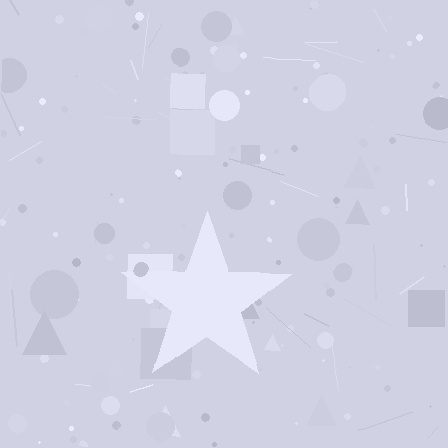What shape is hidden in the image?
A star is hidden in the image.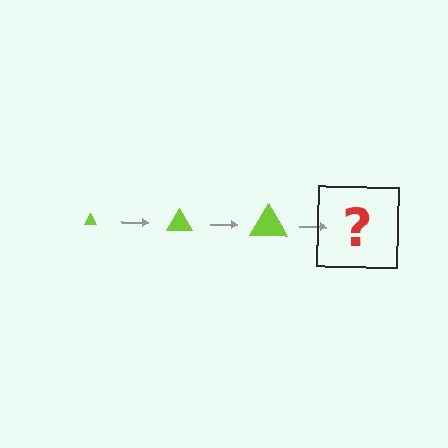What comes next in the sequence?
The next element should be a lime triangle, larger than the previous one.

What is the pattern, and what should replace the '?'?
The pattern is that the triangle gets progressively larger each step. The '?' should be a lime triangle, larger than the previous one.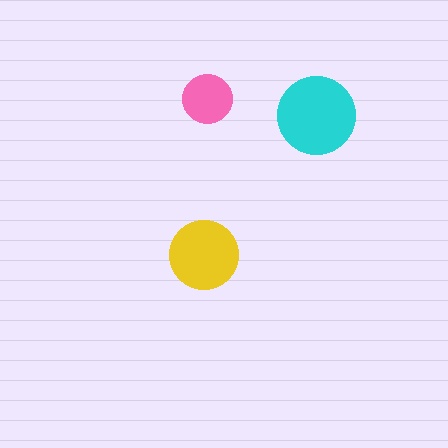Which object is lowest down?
The yellow circle is bottommost.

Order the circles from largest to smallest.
the cyan one, the yellow one, the pink one.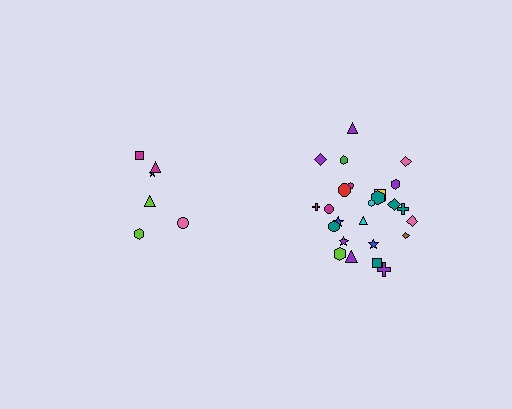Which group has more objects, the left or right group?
The right group.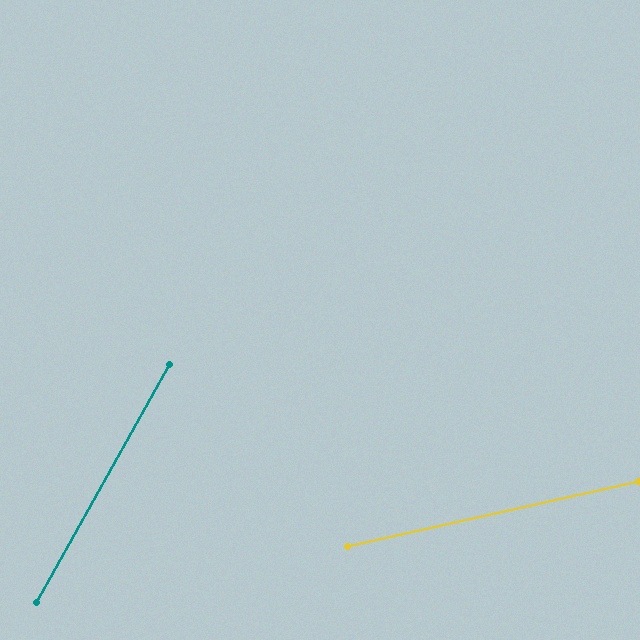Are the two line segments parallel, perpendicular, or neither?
Neither parallel nor perpendicular — they differ by about 48°.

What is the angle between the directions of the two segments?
Approximately 48 degrees.